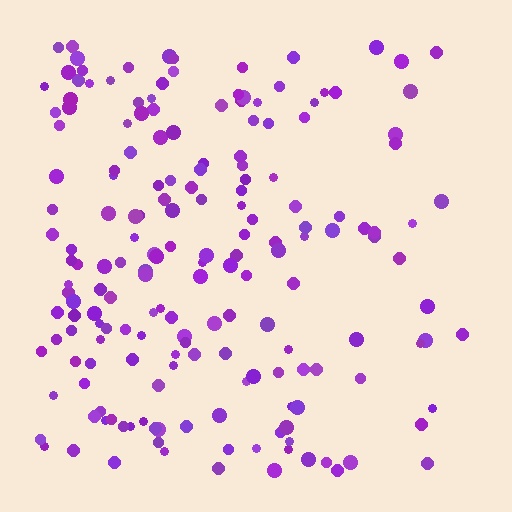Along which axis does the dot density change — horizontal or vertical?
Horizontal.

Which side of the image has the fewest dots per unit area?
The right.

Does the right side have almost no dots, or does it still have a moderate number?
Still a moderate number, just noticeably fewer than the left.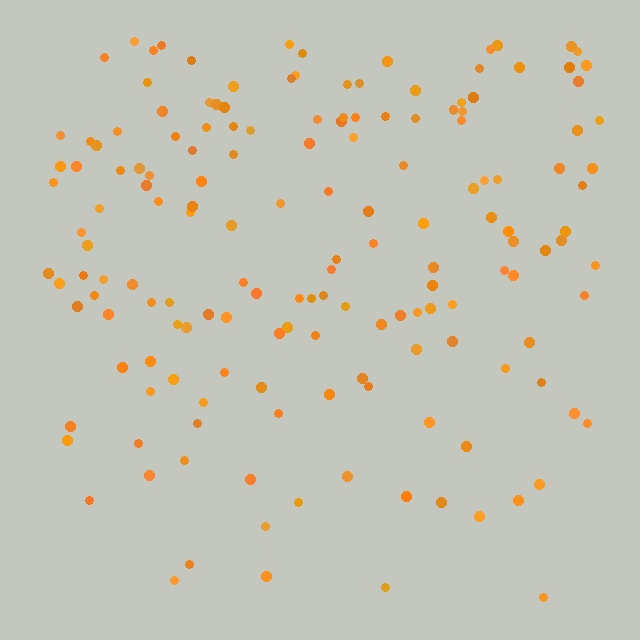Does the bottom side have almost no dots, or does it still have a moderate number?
Still a moderate number, just noticeably fewer than the top.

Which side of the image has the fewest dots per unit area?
The bottom.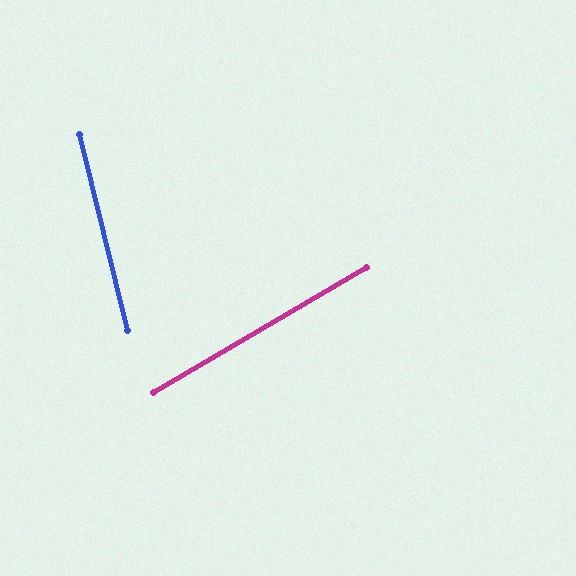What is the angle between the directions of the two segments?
Approximately 73 degrees.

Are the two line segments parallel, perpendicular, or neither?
Neither parallel nor perpendicular — they differ by about 73°.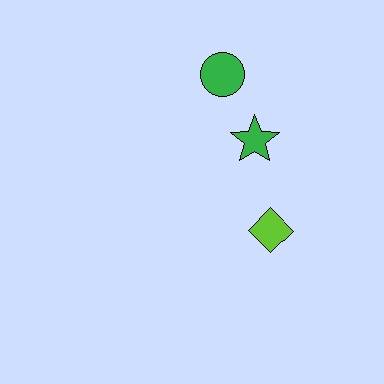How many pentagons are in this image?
There are no pentagons.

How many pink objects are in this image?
There are no pink objects.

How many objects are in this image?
There are 3 objects.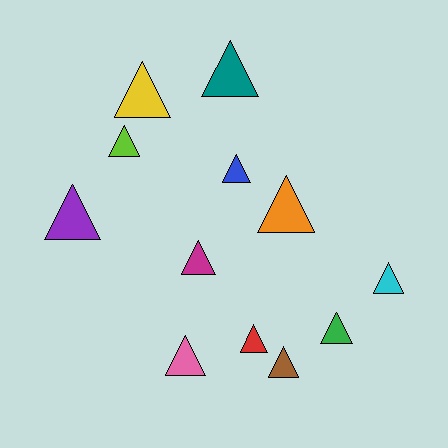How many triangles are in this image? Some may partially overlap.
There are 12 triangles.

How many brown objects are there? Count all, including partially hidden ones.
There is 1 brown object.